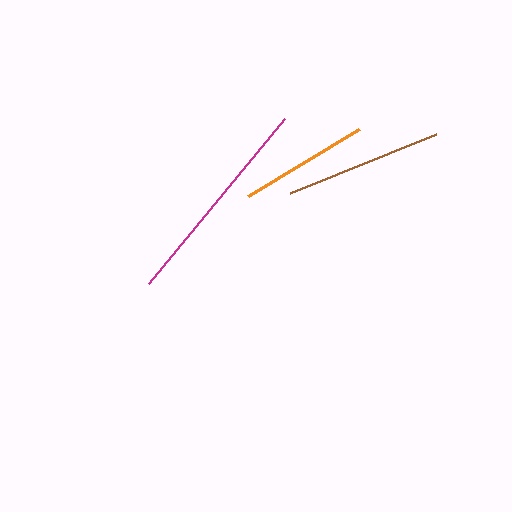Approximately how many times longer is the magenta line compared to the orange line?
The magenta line is approximately 1.7 times the length of the orange line.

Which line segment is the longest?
The magenta line is the longest at approximately 214 pixels.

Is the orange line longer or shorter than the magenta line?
The magenta line is longer than the orange line.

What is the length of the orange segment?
The orange segment is approximately 129 pixels long.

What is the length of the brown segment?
The brown segment is approximately 157 pixels long.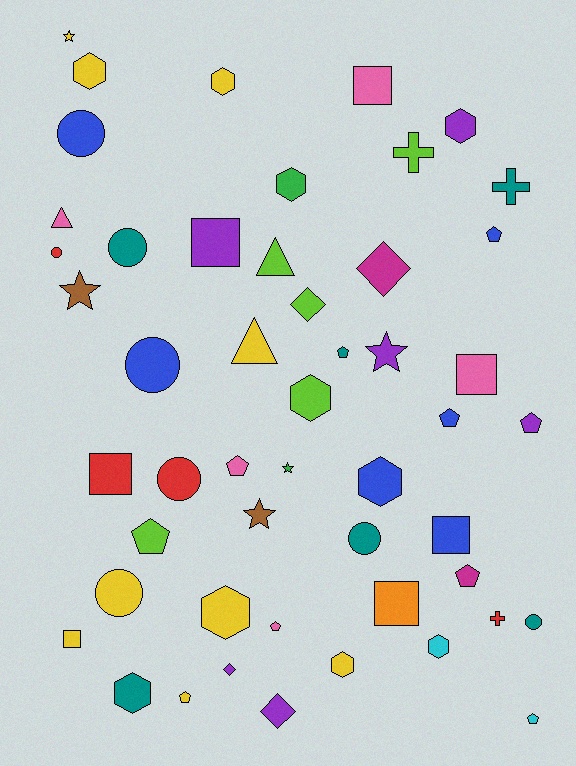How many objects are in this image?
There are 50 objects.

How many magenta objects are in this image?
There are 2 magenta objects.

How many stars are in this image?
There are 5 stars.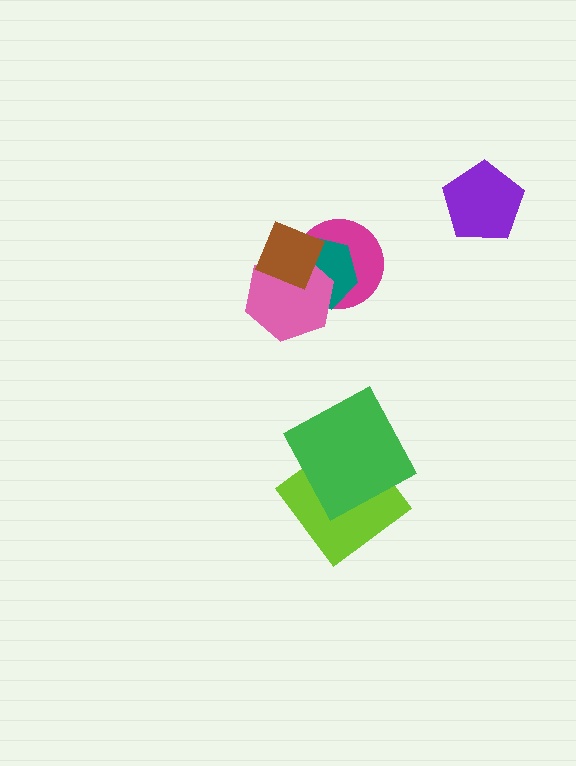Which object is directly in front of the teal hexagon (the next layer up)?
The pink hexagon is directly in front of the teal hexagon.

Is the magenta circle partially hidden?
Yes, it is partially covered by another shape.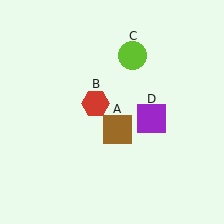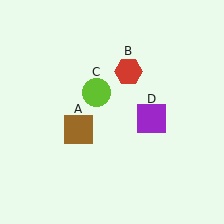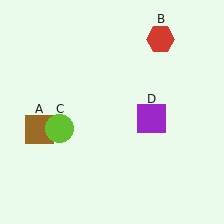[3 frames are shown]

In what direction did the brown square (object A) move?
The brown square (object A) moved left.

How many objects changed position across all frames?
3 objects changed position: brown square (object A), red hexagon (object B), lime circle (object C).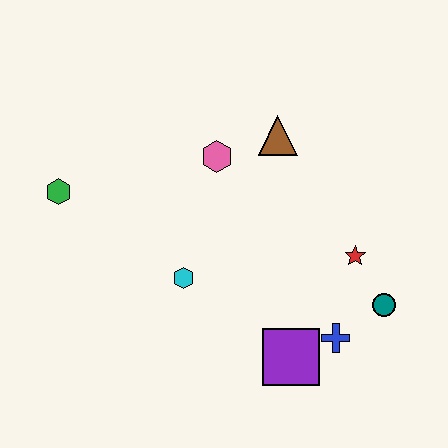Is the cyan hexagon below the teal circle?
No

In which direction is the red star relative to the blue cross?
The red star is above the blue cross.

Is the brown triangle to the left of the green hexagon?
No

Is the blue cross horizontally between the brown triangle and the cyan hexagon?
No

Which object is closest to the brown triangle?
The pink hexagon is closest to the brown triangle.